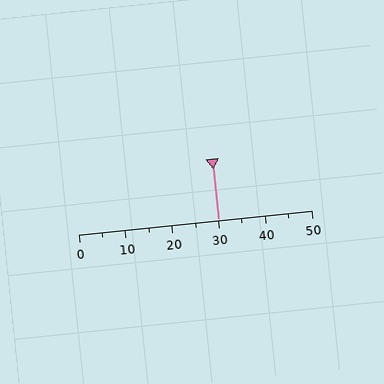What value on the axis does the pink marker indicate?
The marker indicates approximately 30.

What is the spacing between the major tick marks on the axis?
The major ticks are spaced 10 apart.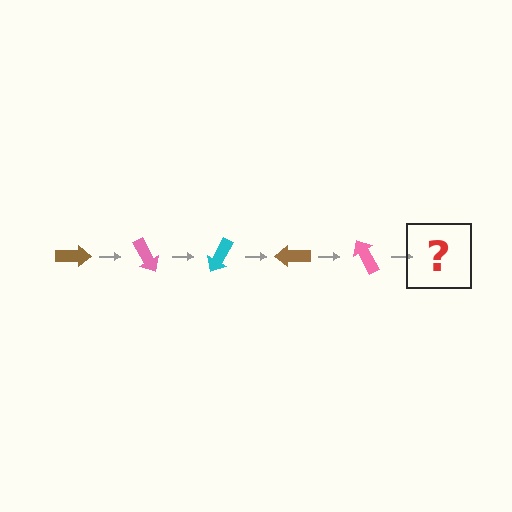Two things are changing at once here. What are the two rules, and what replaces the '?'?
The two rules are that it rotates 60 degrees each step and the color cycles through brown, pink, and cyan. The '?' should be a cyan arrow, rotated 300 degrees from the start.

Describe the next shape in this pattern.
It should be a cyan arrow, rotated 300 degrees from the start.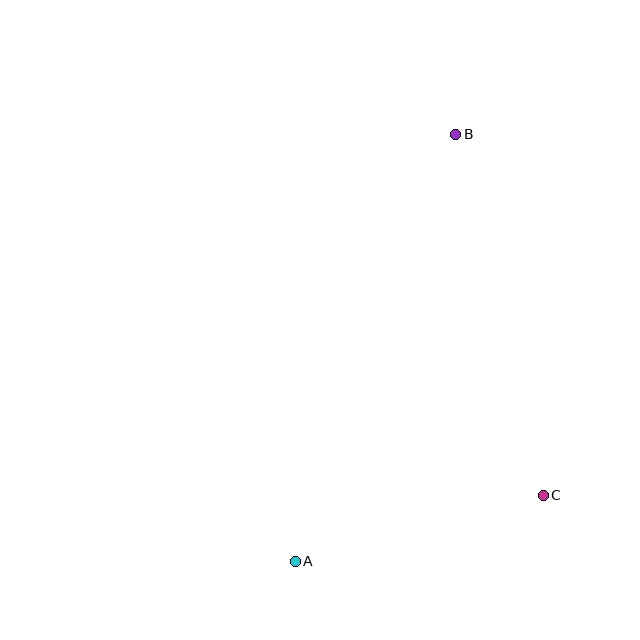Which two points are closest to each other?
Points A and C are closest to each other.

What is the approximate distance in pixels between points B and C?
The distance between B and C is approximately 372 pixels.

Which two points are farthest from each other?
Points A and B are farthest from each other.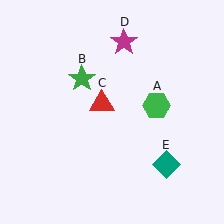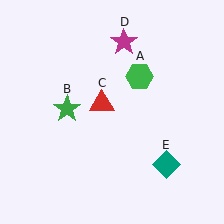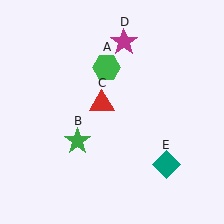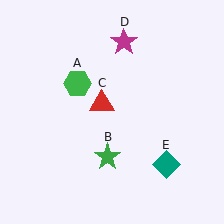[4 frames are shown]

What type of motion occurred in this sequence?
The green hexagon (object A), green star (object B) rotated counterclockwise around the center of the scene.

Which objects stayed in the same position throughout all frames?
Red triangle (object C) and magenta star (object D) and teal diamond (object E) remained stationary.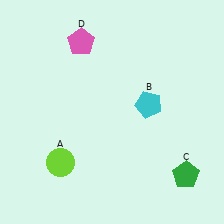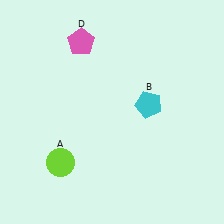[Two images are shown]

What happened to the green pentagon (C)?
The green pentagon (C) was removed in Image 2. It was in the bottom-right area of Image 1.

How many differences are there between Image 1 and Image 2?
There is 1 difference between the two images.